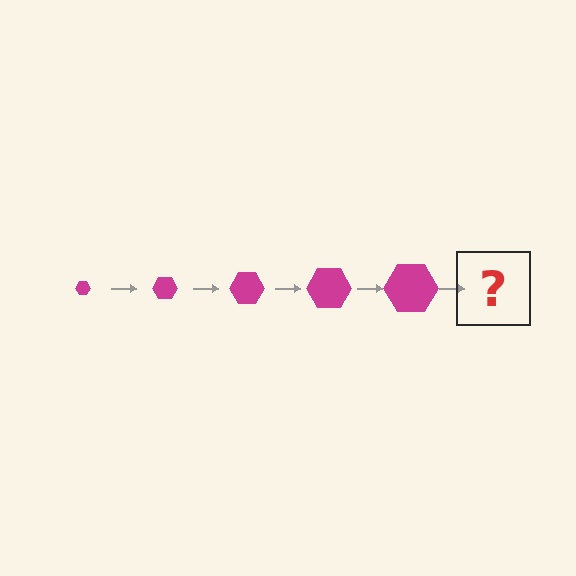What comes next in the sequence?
The next element should be a magenta hexagon, larger than the previous one.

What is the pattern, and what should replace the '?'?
The pattern is that the hexagon gets progressively larger each step. The '?' should be a magenta hexagon, larger than the previous one.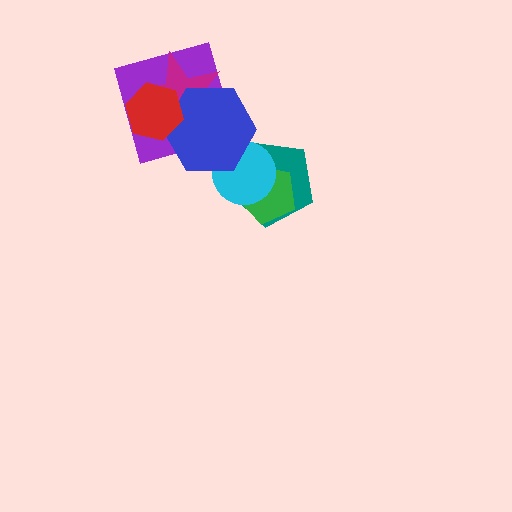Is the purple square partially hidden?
Yes, it is partially covered by another shape.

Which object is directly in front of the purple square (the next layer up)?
The magenta star is directly in front of the purple square.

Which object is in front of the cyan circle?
The blue hexagon is in front of the cyan circle.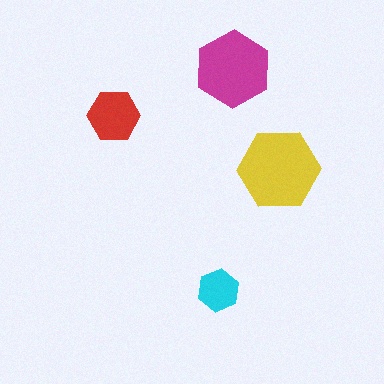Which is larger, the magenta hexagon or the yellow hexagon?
The yellow one.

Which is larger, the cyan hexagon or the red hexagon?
The red one.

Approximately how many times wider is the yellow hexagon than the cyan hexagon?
About 2 times wider.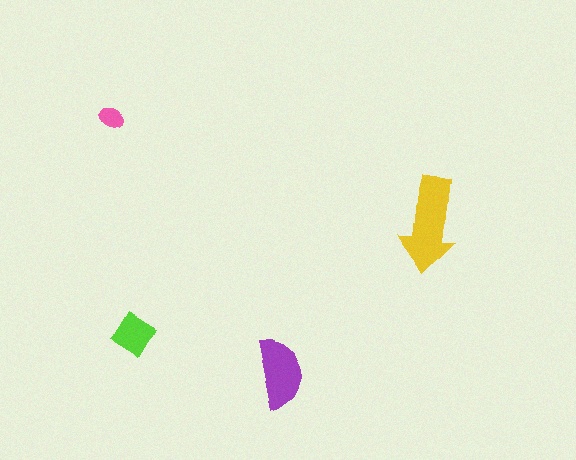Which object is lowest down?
The purple semicircle is bottommost.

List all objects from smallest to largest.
The pink ellipse, the lime diamond, the purple semicircle, the yellow arrow.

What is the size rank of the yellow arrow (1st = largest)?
1st.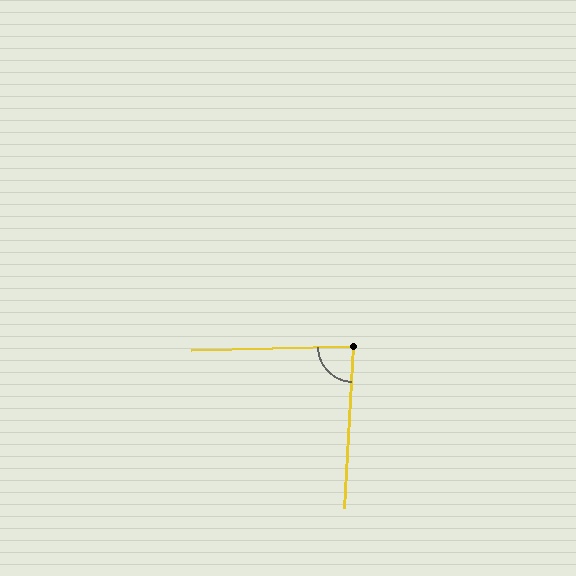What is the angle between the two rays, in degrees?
Approximately 86 degrees.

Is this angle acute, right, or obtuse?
It is approximately a right angle.